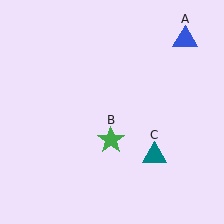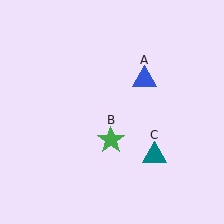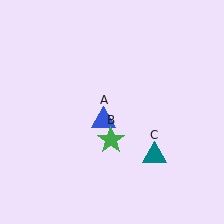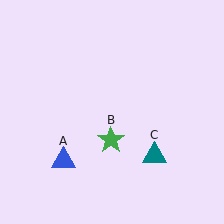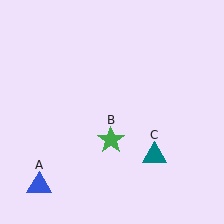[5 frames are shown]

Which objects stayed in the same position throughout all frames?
Green star (object B) and teal triangle (object C) remained stationary.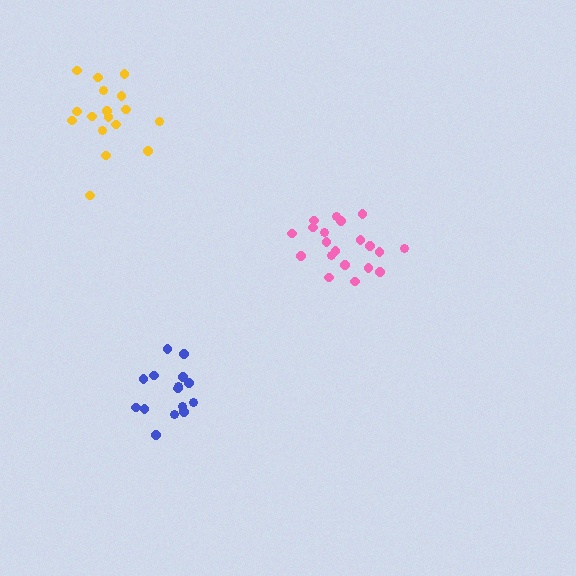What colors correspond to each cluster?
The clusters are colored: blue, pink, yellow.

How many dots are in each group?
Group 1: 15 dots, Group 2: 20 dots, Group 3: 17 dots (52 total).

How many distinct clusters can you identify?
There are 3 distinct clusters.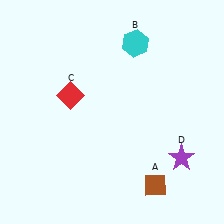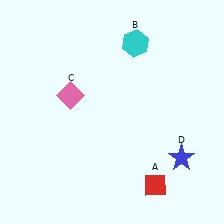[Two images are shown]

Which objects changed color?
A changed from brown to red. C changed from red to pink. D changed from purple to blue.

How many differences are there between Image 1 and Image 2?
There are 3 differences between the two images.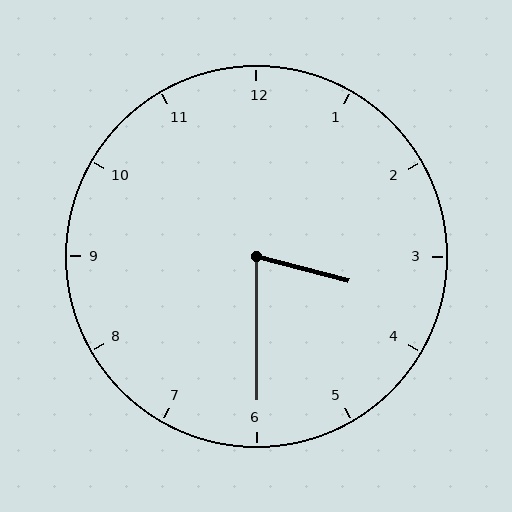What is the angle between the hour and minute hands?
Approximately 75 degrees.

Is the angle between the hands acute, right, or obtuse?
It is acute.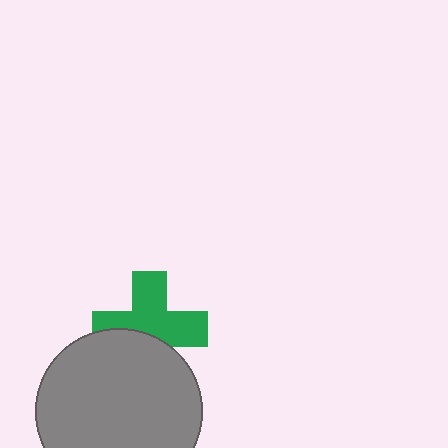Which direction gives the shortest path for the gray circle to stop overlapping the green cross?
Moving down gives the shortest separation.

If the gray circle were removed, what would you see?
You would see the complete green cross.